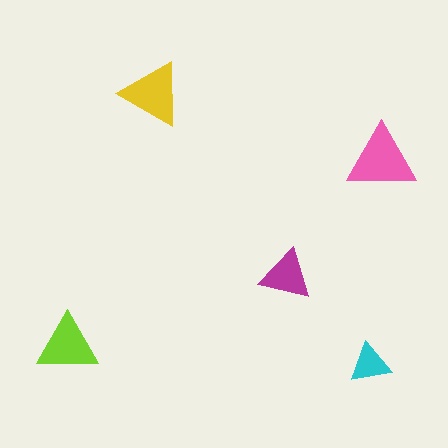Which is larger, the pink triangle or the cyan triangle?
The pink one.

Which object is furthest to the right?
The pink triangle is rightmost.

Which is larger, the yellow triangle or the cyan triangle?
The yellow one.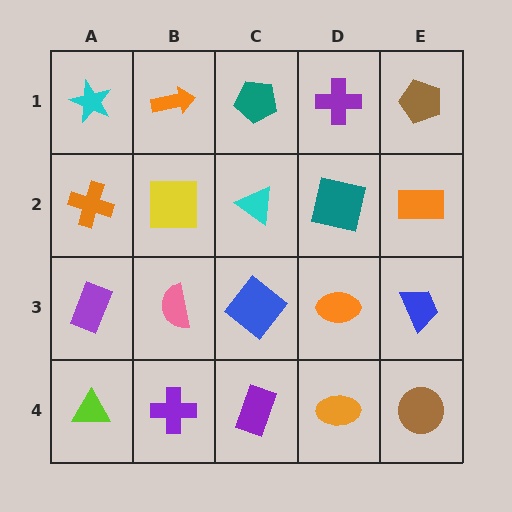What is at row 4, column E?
A brown circle.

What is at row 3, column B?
A pink semicircle.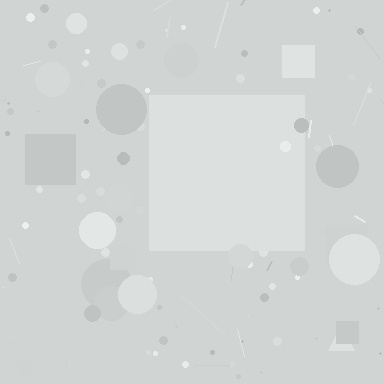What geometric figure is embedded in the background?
A square is embedded in the background.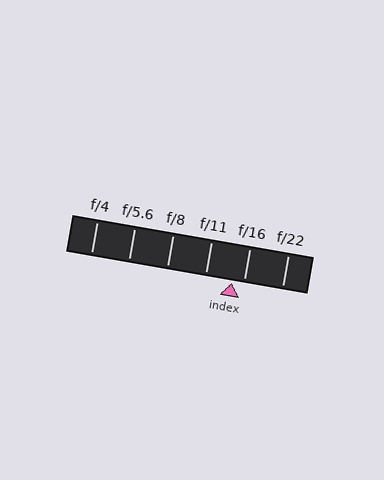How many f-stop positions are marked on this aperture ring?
There are 6 f-stop positions marked.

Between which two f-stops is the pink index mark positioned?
The index mark is between f/11 and f/16.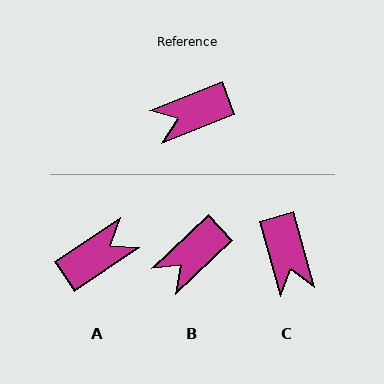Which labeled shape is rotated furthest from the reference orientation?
A, about 167 degrees away.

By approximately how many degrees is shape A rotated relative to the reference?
Approximately 167 degrees clockwise.